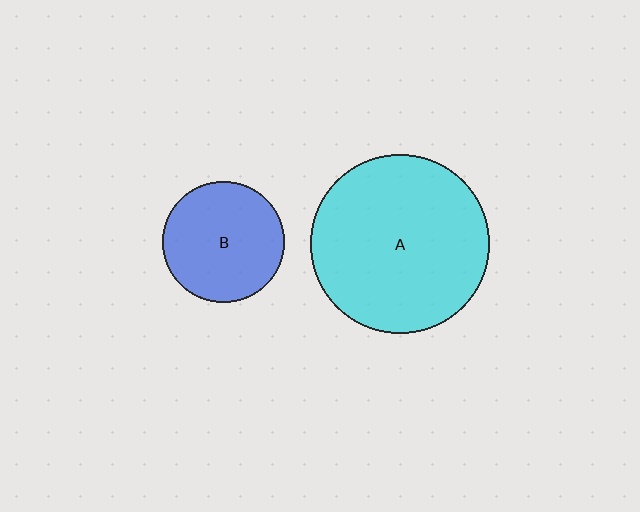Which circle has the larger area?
Circle A (cyan).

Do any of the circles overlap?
No, none of the circles overlap.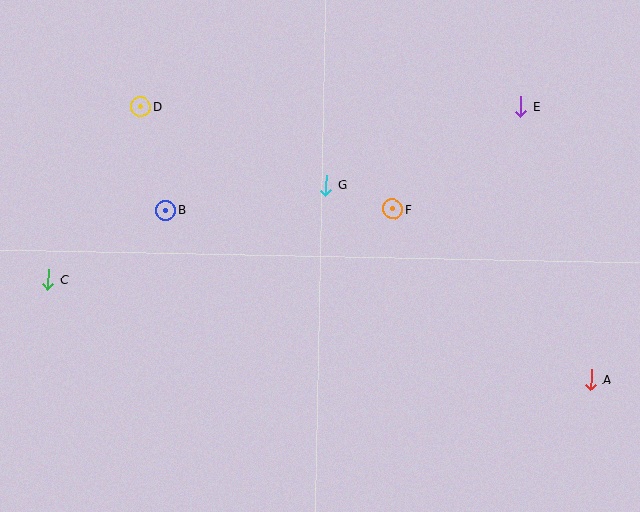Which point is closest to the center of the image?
Point G at (326, 185) is closest to the center.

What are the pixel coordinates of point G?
Point G is at (326, 185).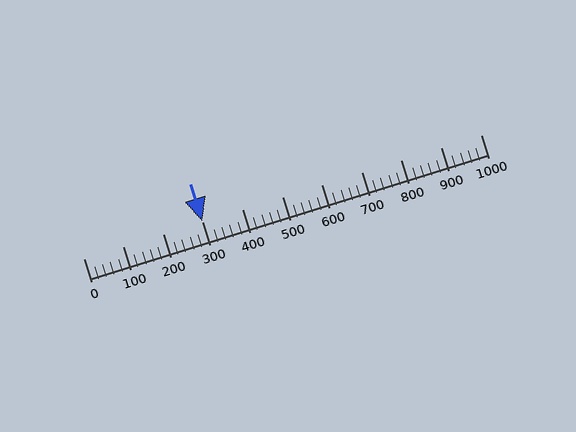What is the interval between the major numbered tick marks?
The major tick marks are spaced 100 units apart.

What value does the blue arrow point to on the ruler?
The blue arrow points to approximately 300.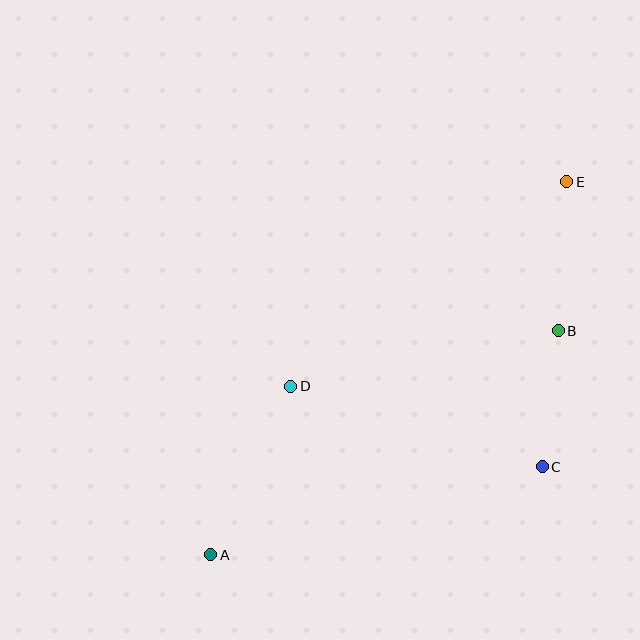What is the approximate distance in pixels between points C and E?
The distance between C and E is approximately 286 pixels.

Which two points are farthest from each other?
Points A and E are farthest from each other.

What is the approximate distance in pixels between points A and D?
The distance between A and D is approximately 186 pixels.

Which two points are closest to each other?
Points B and C are closest to each other.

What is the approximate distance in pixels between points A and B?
The distance between A and B is approximately 413 pixels.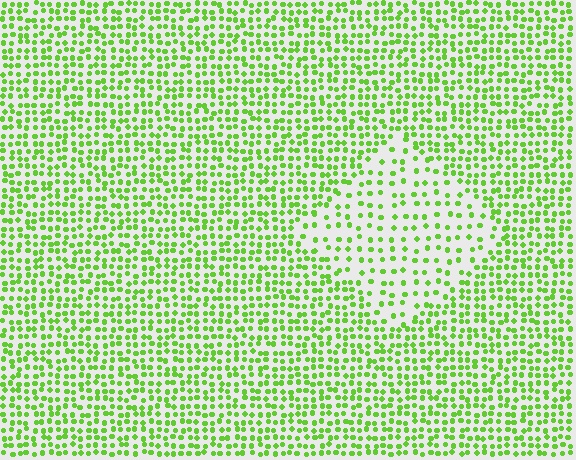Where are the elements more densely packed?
The elements are more densely packed outside the diamond boundary.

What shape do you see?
I see a diamond.